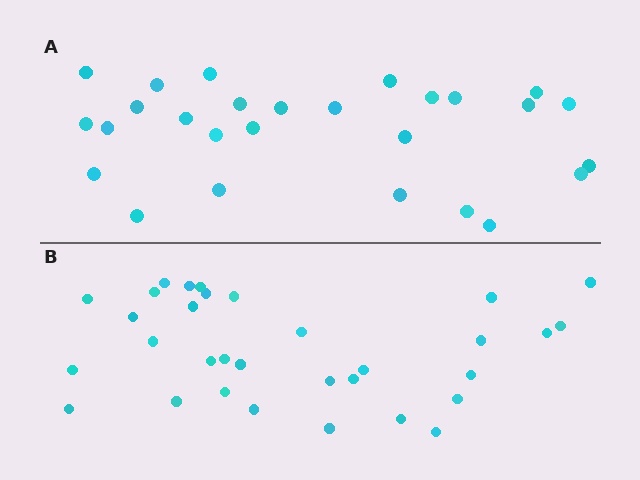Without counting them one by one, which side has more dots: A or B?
Region B (the bottom region) has more dots.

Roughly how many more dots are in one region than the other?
Region B has about 5 more dots than region A.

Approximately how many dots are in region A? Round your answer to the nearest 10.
About 30 dots. (The exact count is 27, which rounds to 30.)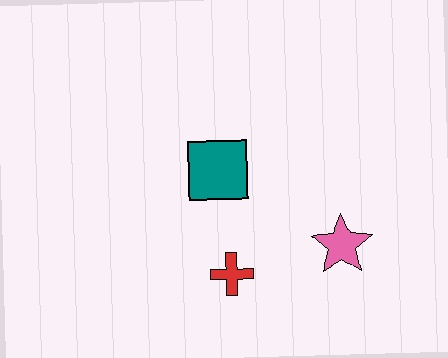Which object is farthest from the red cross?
The pink star is farthest from the red cross.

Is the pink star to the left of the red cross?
No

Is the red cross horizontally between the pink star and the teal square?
Yes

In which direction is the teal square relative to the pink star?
The teal square is to the left of the pink star.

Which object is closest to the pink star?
The red cross is closest to the pink star.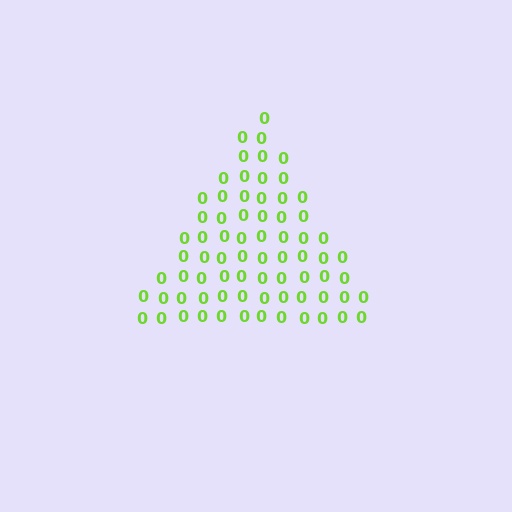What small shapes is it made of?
It is made of small digit 0's.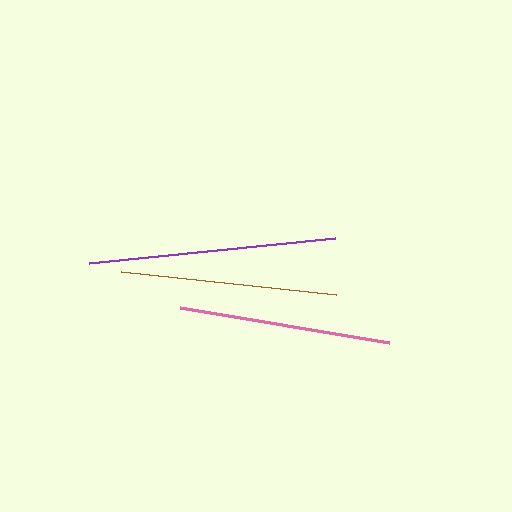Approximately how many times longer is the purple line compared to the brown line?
The purple line is approximately 1.1 times the length of the brown line.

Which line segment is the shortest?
The pink line is the shortest at approximately 212 pixels.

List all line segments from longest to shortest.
From longest to shortest: purple, brown, pink.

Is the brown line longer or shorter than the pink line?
The brown line is longer than the pink line.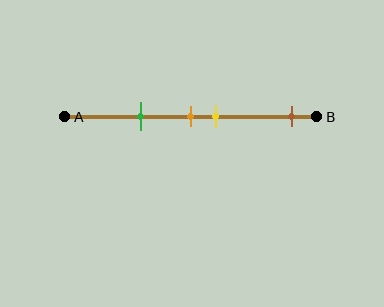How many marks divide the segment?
There are 4 marks dividing the segment.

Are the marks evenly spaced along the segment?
No, the marks are not evenly spaced.